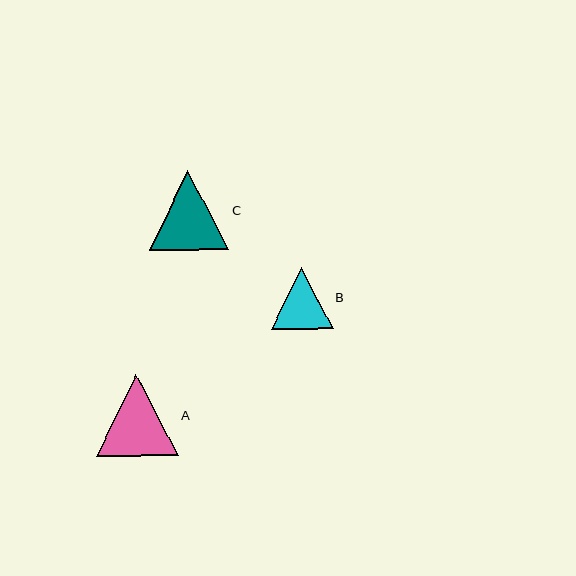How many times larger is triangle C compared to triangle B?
Triangle C is approximately 1.3 times the size of triangle B.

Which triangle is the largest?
Triangle A is the largest with a size of approximately 82 pixels.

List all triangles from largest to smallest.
From largest to smallest: A, C, B.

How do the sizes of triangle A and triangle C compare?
Triangle A and triangle C are approximately the same size.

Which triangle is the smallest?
Triangle B is the smallest with a size of approximately 62 pixels.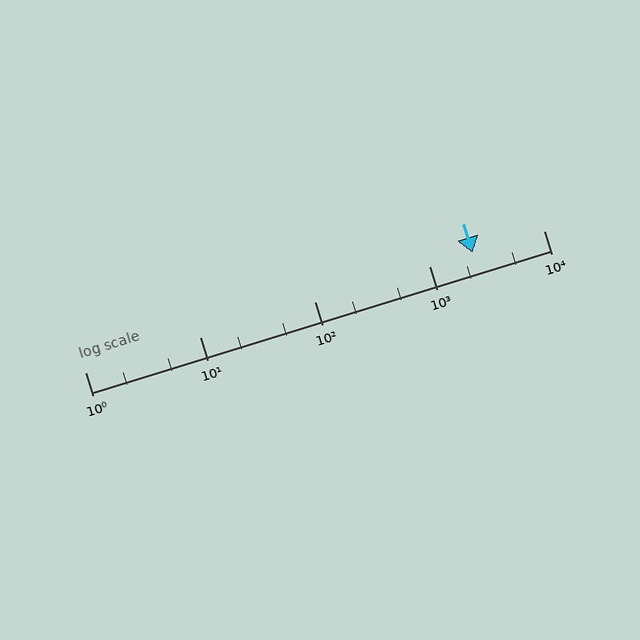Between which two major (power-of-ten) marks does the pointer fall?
The pointer is between 1000 and 10000.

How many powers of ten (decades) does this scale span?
The scale spans 4 decades, from 1 to 10000.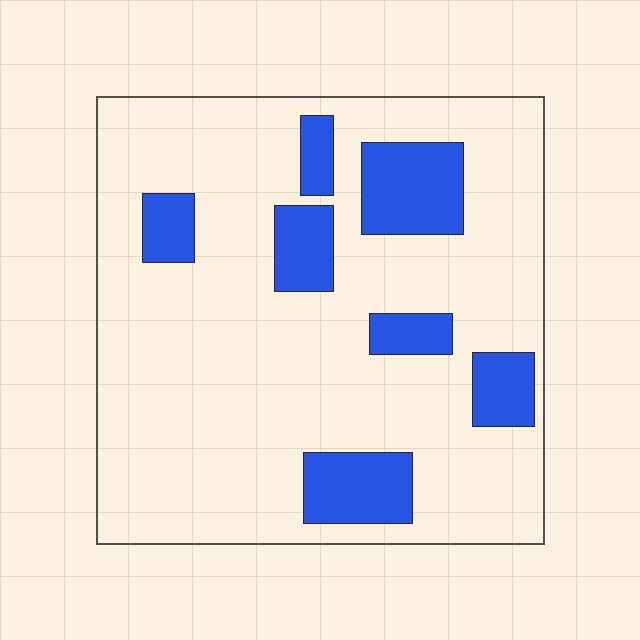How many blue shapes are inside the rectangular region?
7.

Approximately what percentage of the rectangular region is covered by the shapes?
Approximately 20%.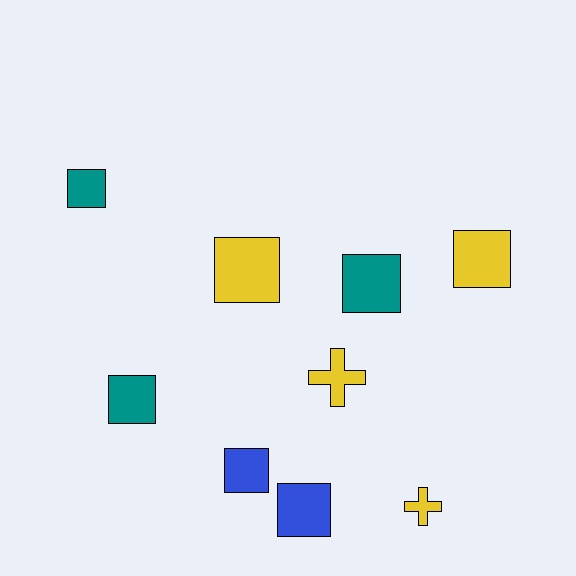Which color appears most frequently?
Yellow, with 4 objects.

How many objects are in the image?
There are 9 objects.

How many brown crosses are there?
There are no brown crosses.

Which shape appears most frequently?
Square, with 7 objects.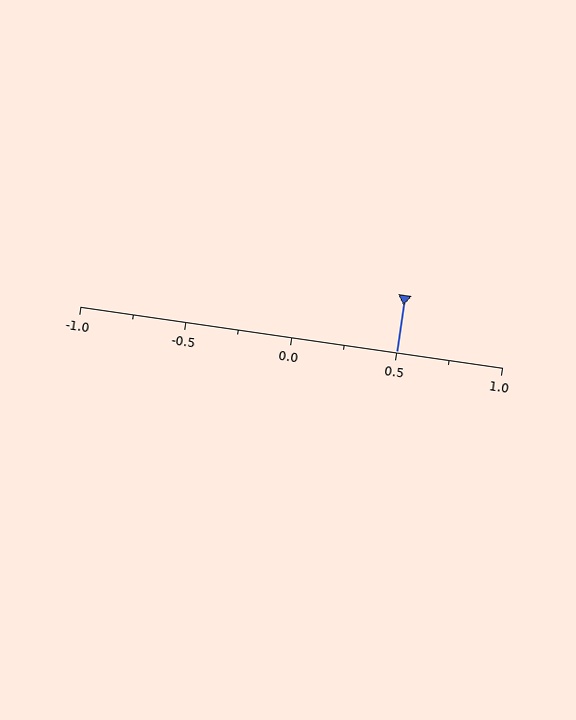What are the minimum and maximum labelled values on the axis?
The axis runs from -1.0 to 1.0.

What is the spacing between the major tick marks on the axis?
The major ticks are spaced 0.5 apart.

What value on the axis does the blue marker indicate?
The marker indicates approximately 0.5.